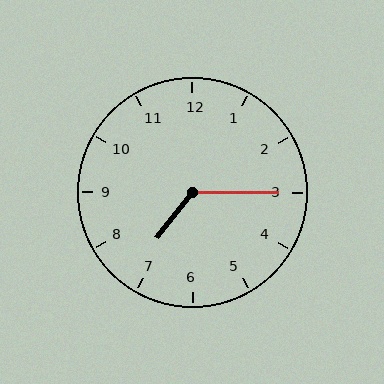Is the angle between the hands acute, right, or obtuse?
It is obtuse.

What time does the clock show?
7:15.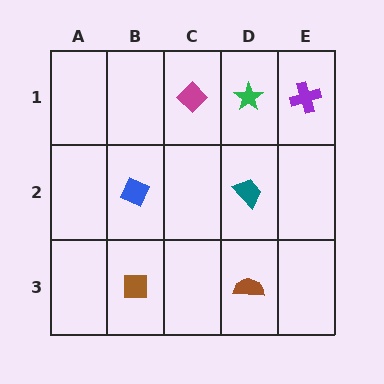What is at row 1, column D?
A green star.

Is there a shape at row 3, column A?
No, that cell is empty.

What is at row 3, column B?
A brown square.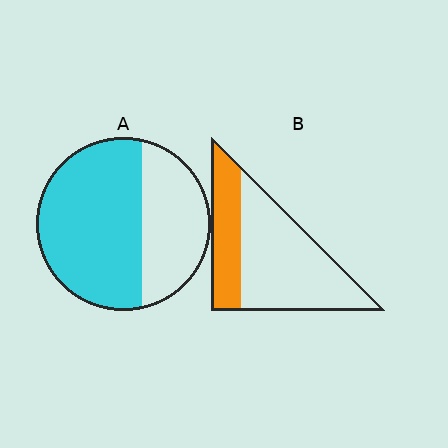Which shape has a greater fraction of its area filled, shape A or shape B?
Shape A.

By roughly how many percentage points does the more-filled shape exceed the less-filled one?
By roughly 30 percentage points (A over B).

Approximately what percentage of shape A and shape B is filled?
A is approximately 65% and B is approximately 30%.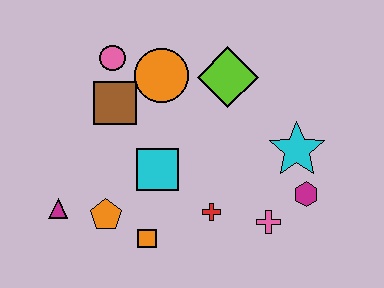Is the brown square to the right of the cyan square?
No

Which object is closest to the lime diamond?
The orange circle is closest to the lime diamond.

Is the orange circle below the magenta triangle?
No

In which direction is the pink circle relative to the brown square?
The pink circle is above the brown square.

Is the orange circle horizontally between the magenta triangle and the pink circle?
No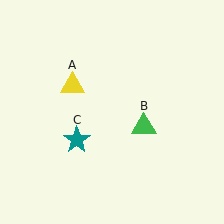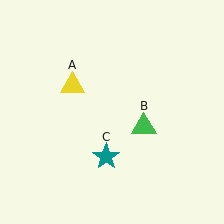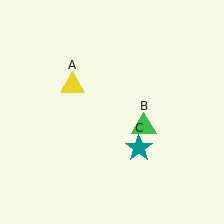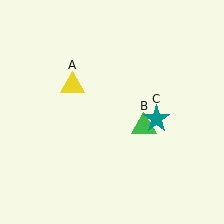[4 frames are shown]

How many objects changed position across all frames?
1 object changed position: teal star (object C).